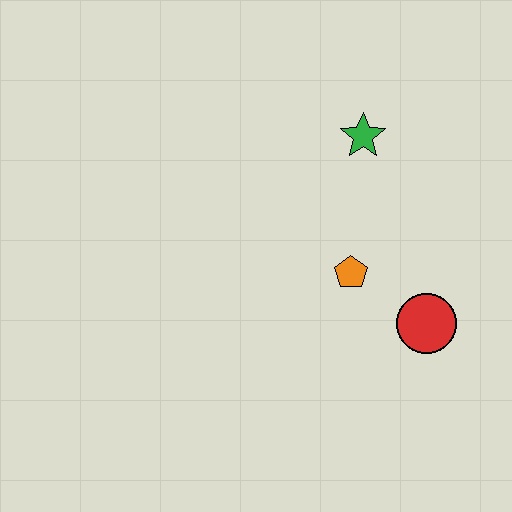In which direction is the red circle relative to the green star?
The red circle is below the green star.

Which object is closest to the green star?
The orange pentagon is closest to the green star.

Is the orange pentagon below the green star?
Yes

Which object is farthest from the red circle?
The green star is farthest from the red circle.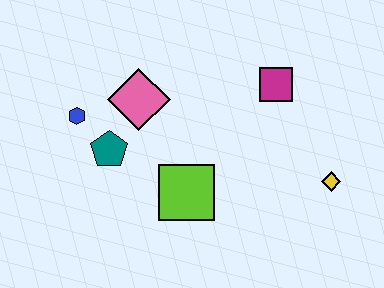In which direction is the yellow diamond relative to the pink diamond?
The yellow diamond is to the right of the pink diamond.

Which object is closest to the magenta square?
The yellow diamond is closest to the magenta square.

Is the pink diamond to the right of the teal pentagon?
Yes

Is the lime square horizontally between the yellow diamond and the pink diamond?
Yes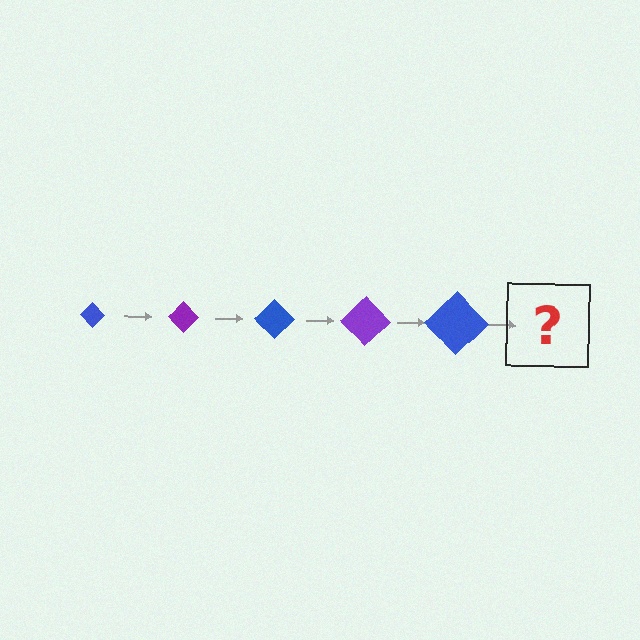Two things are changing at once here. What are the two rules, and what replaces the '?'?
The two rules are that the diamond grows larger each step and the color cycles through blue and purple. The '?' should be a purple diamond, larger than the previous one.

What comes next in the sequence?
The next element should be a purple diamond, larger than the previous one.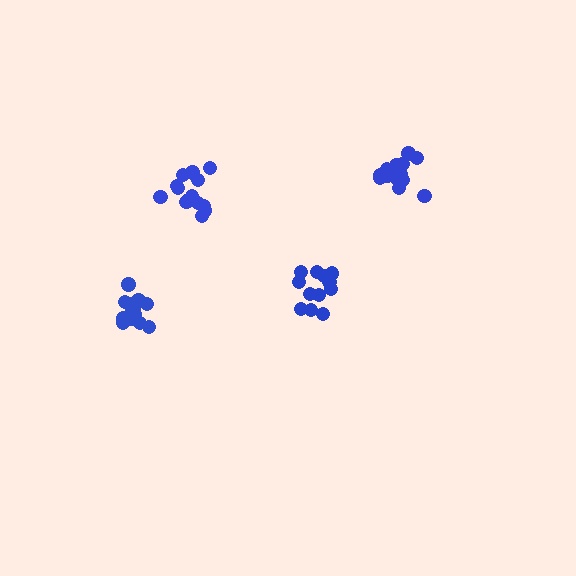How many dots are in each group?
Group 1: 14 dots, Group 2: 12 dots, Group 3: 15 dots, Group 4: 15 dots (56 total).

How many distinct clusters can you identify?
There are 4 distinct clusters.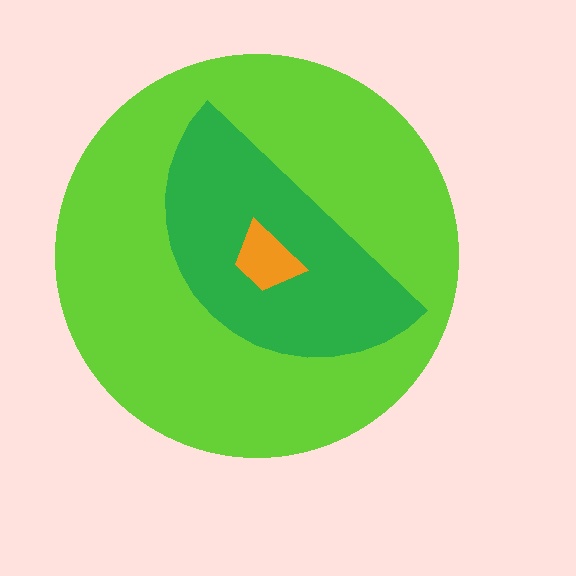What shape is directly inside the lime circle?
The green semicircle.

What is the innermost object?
The orange trapezoid.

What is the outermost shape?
The lime circle.